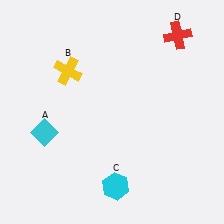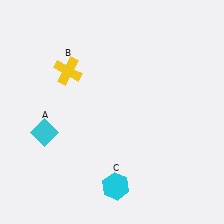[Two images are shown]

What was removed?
The red cross (D) was removed in Image 2.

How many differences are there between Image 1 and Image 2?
There is 1 difference between the two images.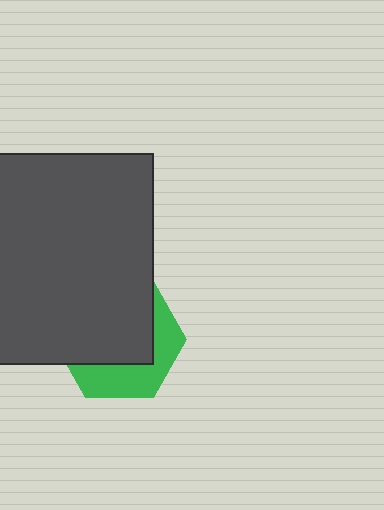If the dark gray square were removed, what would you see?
You would see the complete green hexagon.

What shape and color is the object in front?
The object in front is a dark gray square.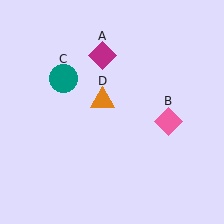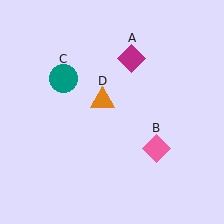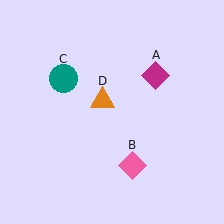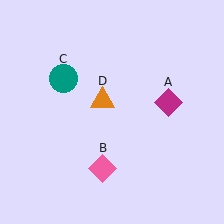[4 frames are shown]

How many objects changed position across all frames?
2 objects changed position: magenta diamond (object A), pink diamond (object B).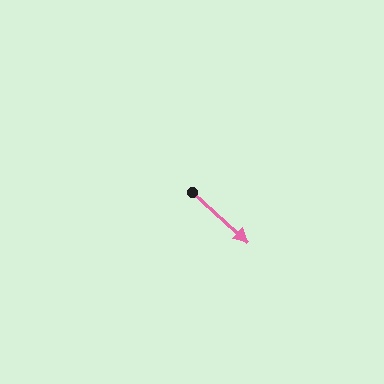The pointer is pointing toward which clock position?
Roughly 4 o'clock.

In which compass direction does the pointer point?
Southeast.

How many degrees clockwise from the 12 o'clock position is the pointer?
Approximately 132 degrees.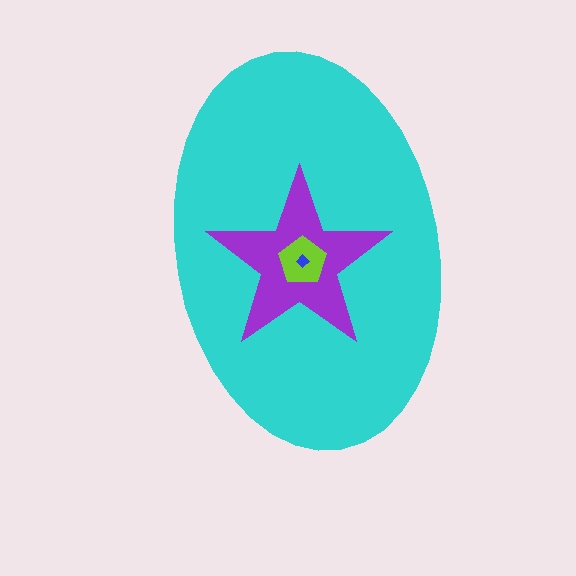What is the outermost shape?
The cyan ellipse.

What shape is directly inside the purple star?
The lime pentagon.